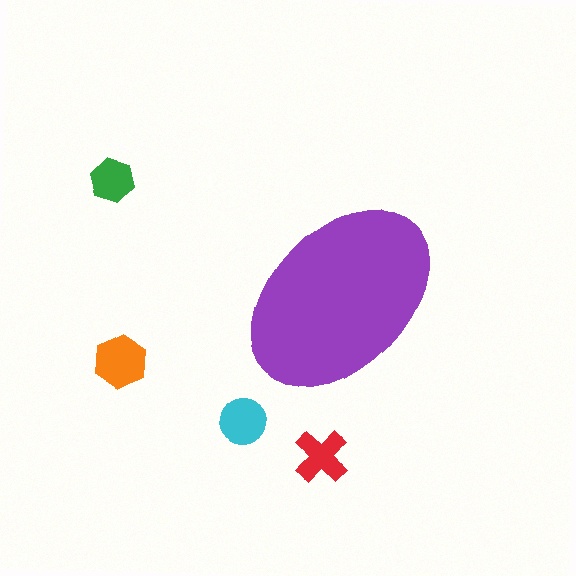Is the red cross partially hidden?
No, the red cross is fully visible.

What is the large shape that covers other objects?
A purple ellipse.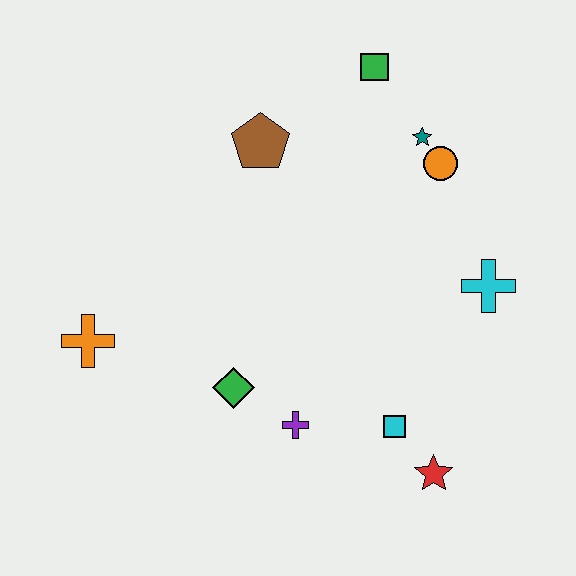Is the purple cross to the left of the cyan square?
Yes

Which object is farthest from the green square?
The red star is farthest from the green square.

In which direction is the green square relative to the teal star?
The green square is above the teal star.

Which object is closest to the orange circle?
The teal star is closest to the orange circle.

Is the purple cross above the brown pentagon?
No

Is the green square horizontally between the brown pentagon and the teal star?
Yes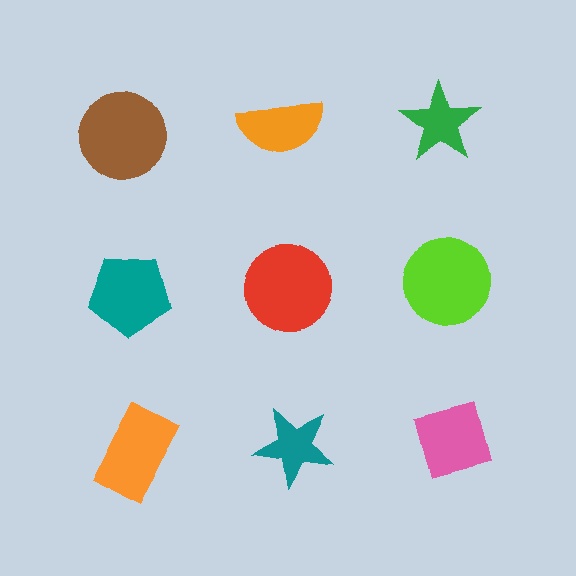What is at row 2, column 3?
A lime circle.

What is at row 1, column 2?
An orange semicircle.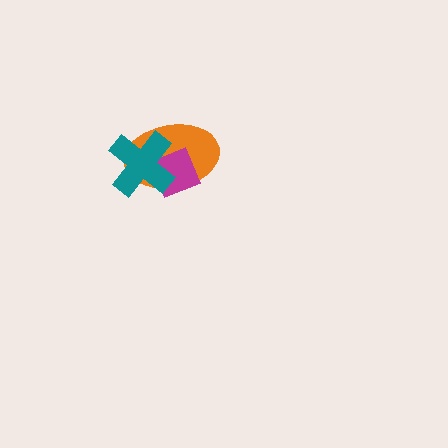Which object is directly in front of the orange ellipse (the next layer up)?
The magenta diamond is directly in front of the orange ellipse.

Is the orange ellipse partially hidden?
Yes, it is partially covered by another shape.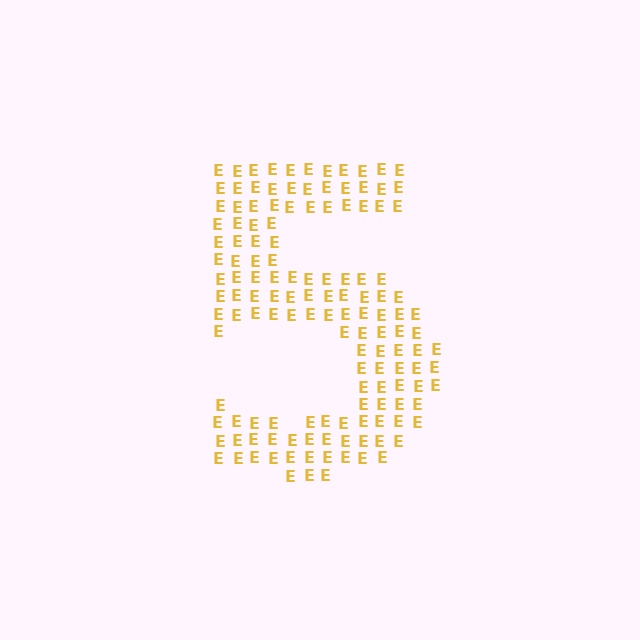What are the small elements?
The small elements are letter E's.